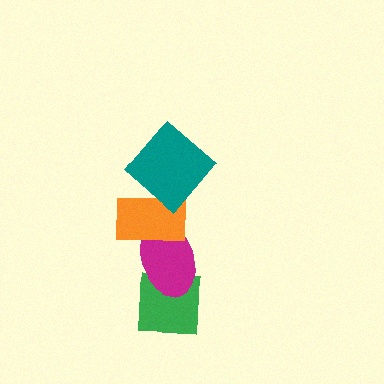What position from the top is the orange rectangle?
The orange rectangle is 2nd from the top.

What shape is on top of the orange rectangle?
The teal diamond is on top of the orange rectangle.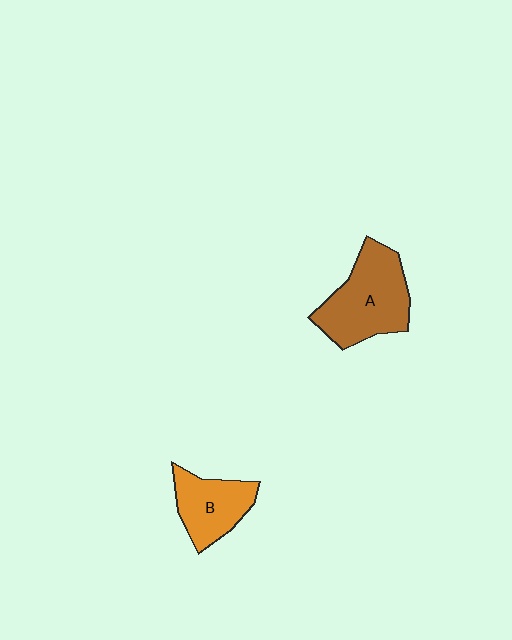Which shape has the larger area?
Shape A (brown).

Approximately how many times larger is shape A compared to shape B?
Approximately 1.5 times.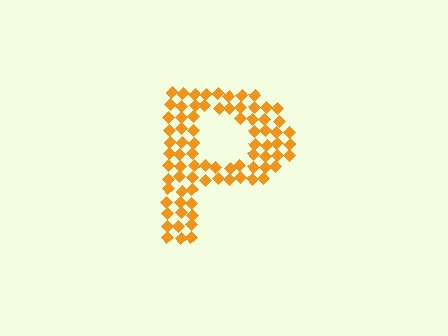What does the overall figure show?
The overall figure shows the letter P.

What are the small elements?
The small elements are diamonds.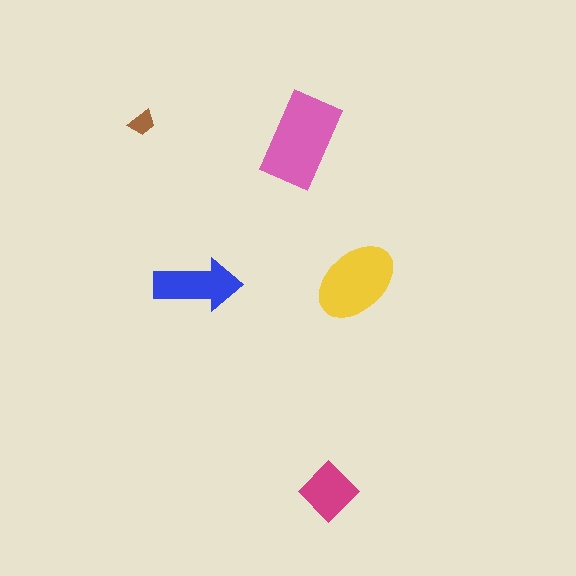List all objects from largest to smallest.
The pink rectangle, the yellow ellipse, the blue arrow, the magenta diamond, the brown trapezoid.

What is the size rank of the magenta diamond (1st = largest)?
4th.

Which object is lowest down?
The magenta diamond is bottommost.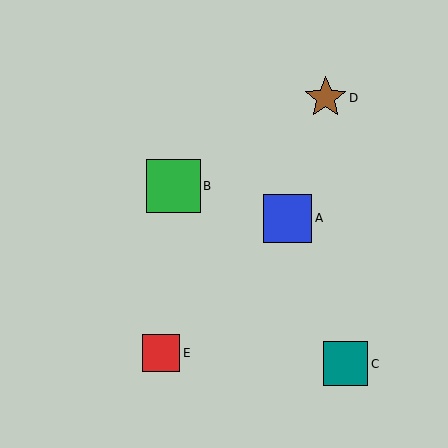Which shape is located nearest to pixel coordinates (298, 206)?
The blue square (labeled A) at (287, 218) is nearest to that location.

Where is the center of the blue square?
The center of the blue square is at (287, 218).